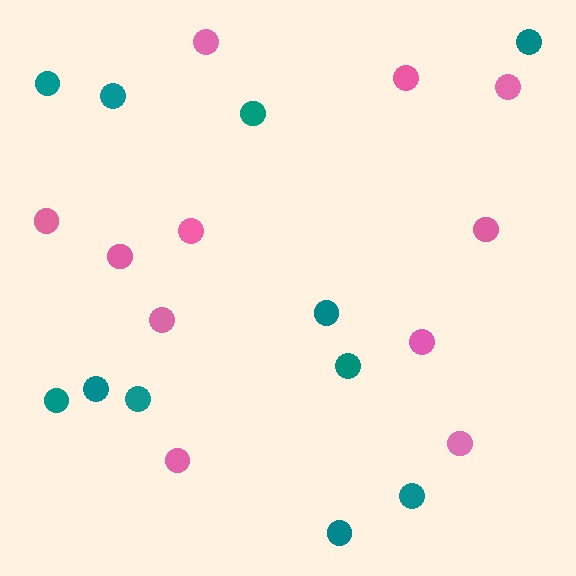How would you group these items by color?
There are 2 groups: one group of teal circles (11) and one group of pink circles (11).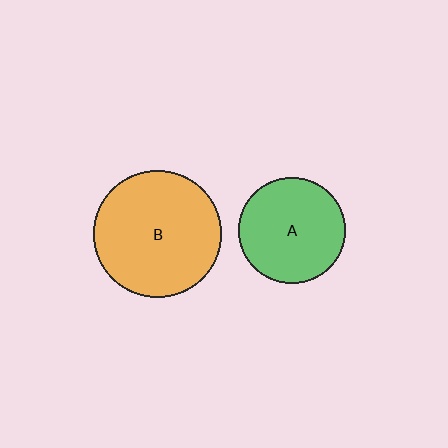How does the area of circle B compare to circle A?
Approximately 1.4 times.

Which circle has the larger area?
Circle B (orange).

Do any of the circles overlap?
No, none of the circles overlap.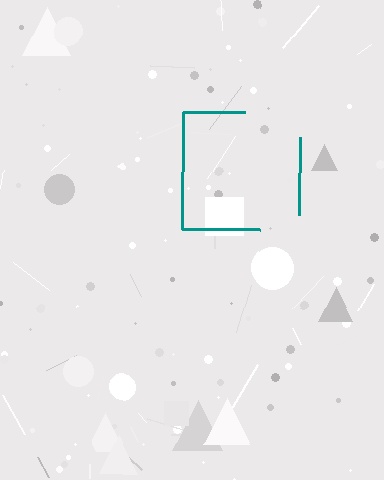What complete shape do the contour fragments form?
The contour fragments form a square.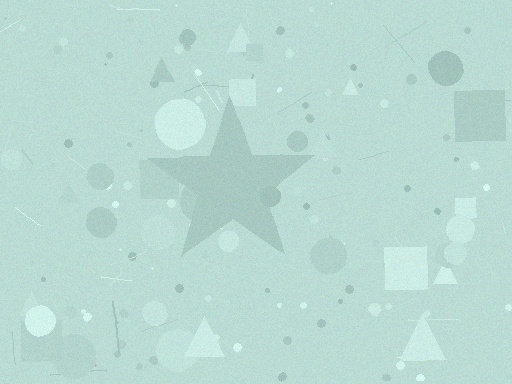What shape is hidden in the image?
A star is hidden in the image.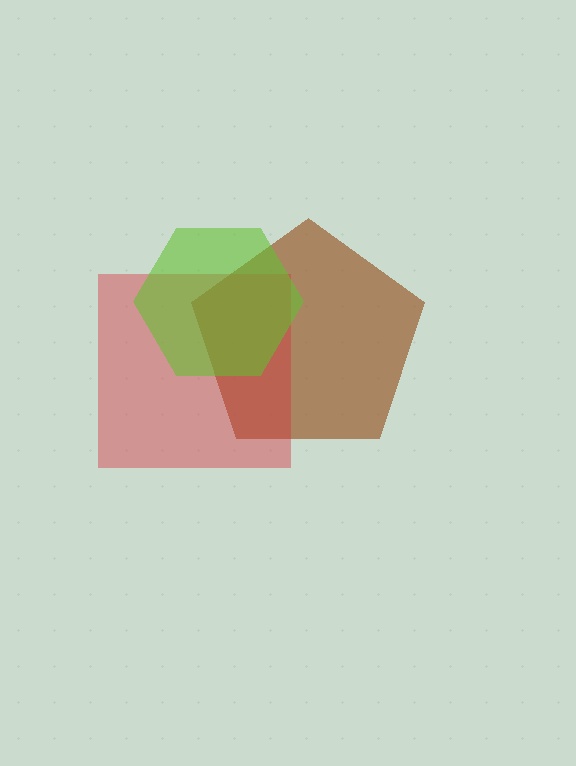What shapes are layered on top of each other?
The layered shapes are: a brown pentagon, a red square, a lime hexagon.